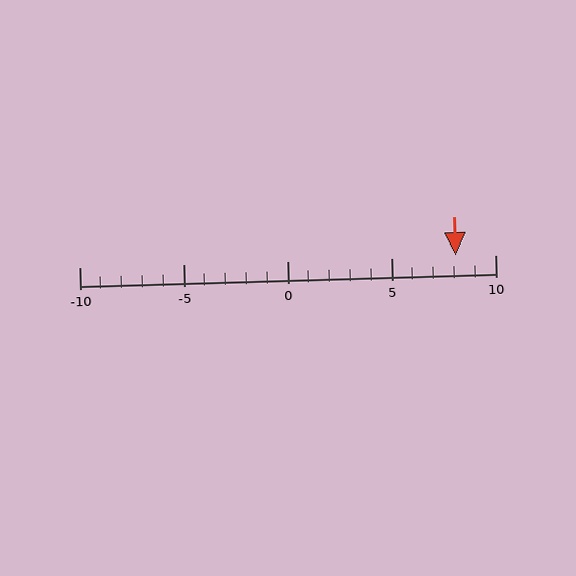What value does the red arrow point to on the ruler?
The red arrow points to approximately 8.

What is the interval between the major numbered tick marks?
The major tick marks are spaced 5 units apart.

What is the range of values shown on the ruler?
The ruler shows values from -10 to 10.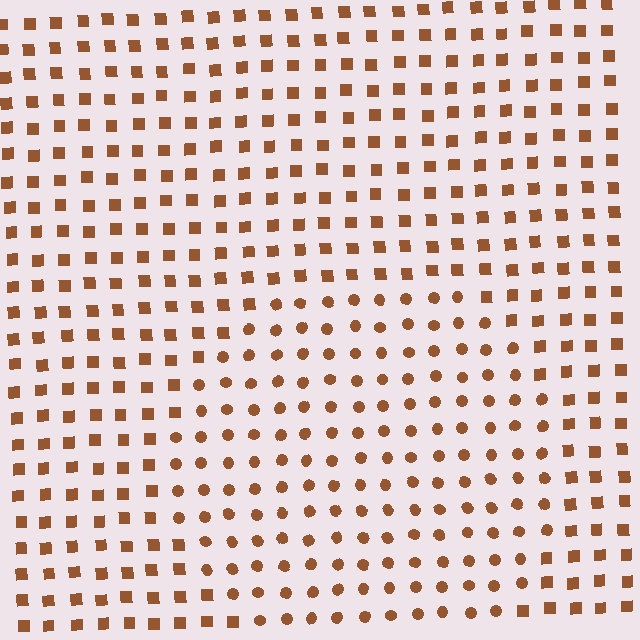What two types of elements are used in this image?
The image uses circles inside the circle region and squares outside it.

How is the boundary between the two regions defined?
The boundary is defined by a change in element shape: circles inside vs. squares outside. All elements share the same color and spacing.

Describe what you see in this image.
The image is filled with small brown elements arranged in a uniform grid. A circle-shaped region contains circles, while the surrounding area contains squares. The boundary is defined purely by the change in element shape.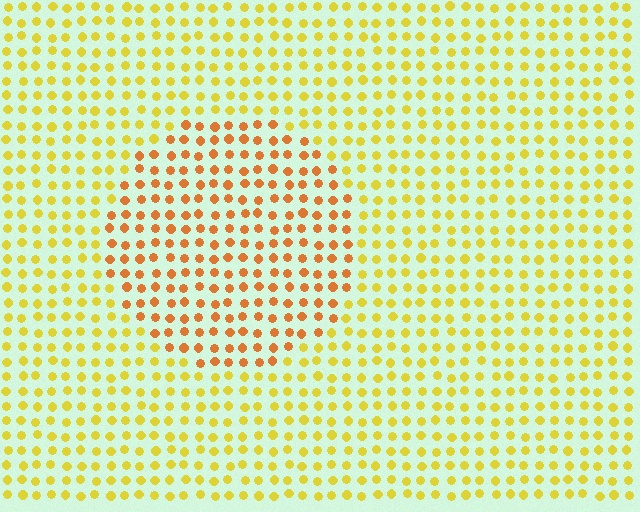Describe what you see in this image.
The image is filled with small yellow elements in a uniform arrangement. A circle-shaped region is visible where the elements are tinted to a slightly different hue, forming a subtle color boundary.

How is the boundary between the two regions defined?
The boundary is defined purely by a slight shift in hue (about 33 degrees). Spacing, size, and orientation are identical on both sides.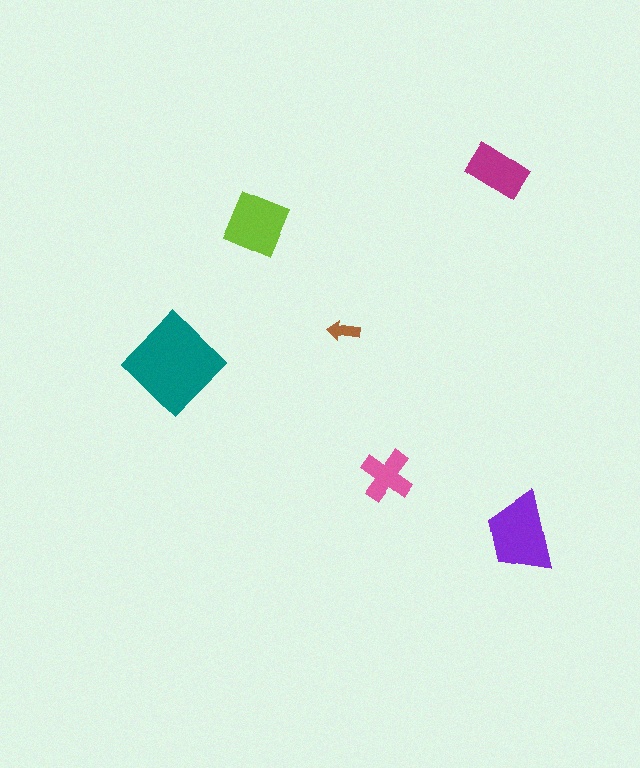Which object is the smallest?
The brown arrow.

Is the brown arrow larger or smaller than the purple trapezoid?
Smaller.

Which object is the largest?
The teal diamond.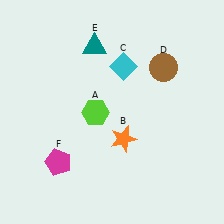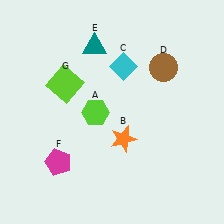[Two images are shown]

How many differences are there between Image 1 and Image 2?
There is 1 difference between the two images.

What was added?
A lime square (G) was added in Image 2.